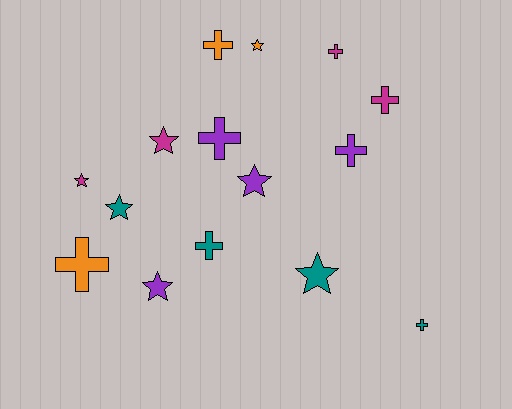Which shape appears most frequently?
Cross, with 8 objects.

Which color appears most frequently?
Magenta, with 4 objects.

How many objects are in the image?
There are 15 objects.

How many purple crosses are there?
There are 2 purple crosses.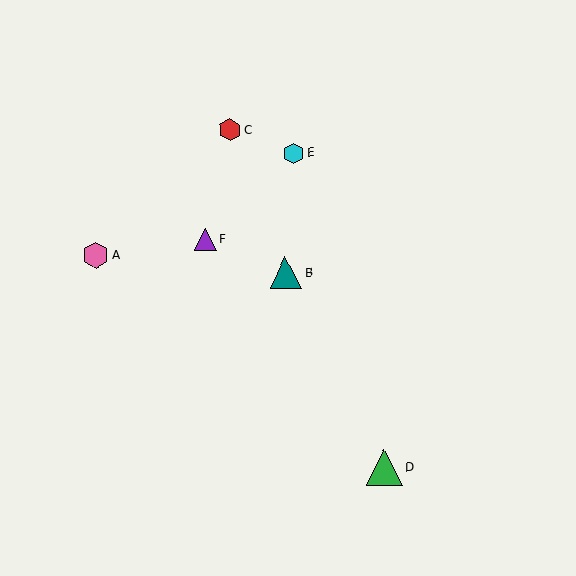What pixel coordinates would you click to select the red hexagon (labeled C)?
Click at (230, 130) to select the red hexagon C.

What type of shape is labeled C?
Shape C is a red hexagon.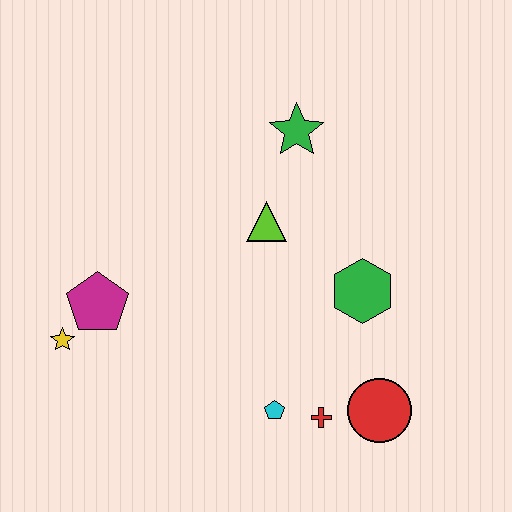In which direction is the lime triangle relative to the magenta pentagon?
The lime triangle is to the right of the magenta pentagon.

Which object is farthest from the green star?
The yellow star is farthest from the green star.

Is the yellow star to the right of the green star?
No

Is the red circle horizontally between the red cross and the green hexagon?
No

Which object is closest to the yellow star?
The magenta pentagon is closest to the yellow star.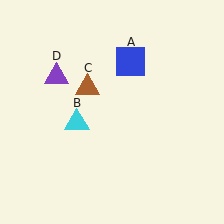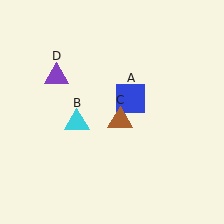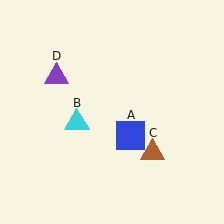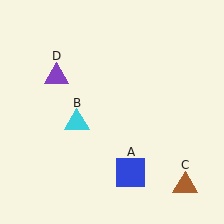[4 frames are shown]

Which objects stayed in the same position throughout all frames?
Cyan triangle (object B) and purple triangle (object D) remained stationary.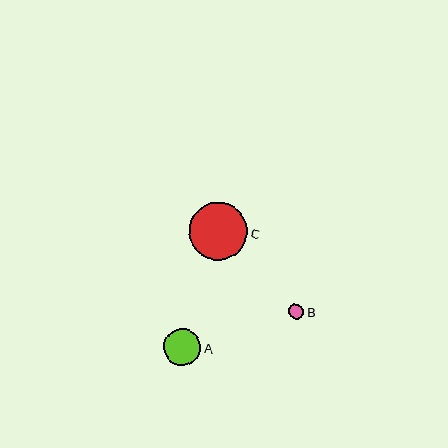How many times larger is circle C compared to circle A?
Circle C is approximately 1.6 times the size of circle A.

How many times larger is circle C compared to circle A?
Circle C is approximately 1.6 times the size of circle A.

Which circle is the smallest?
Circle B is the smallest with a size of approximately 15 pixels.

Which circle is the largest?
Circle C is the largest with a size of approximately 58 pixels.